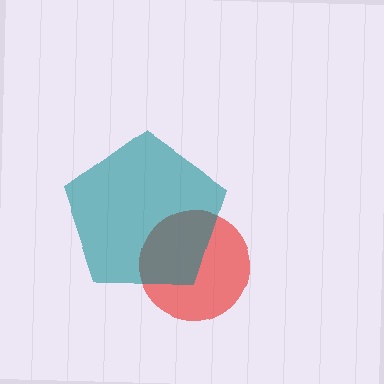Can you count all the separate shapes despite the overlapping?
Yes, there are 2 separate shapes.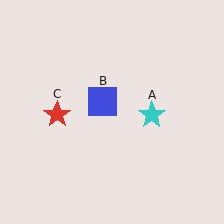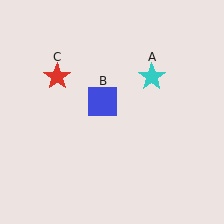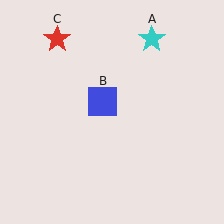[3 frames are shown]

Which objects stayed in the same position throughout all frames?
Blue square (object B) remained stationary.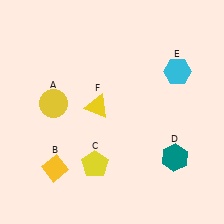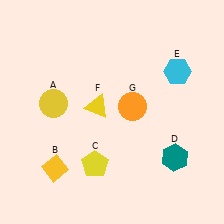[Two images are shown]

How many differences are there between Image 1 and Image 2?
There is 1 difference between the two images.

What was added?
An orange circle (G) was added in Image 2.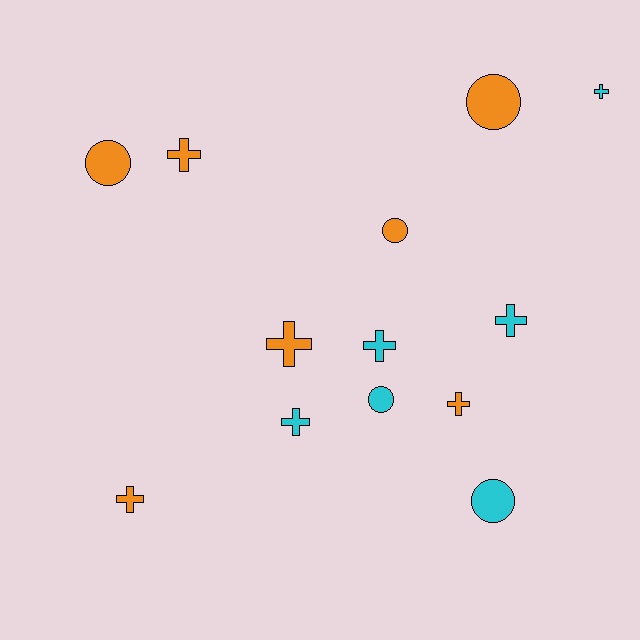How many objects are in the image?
There are 13 objects.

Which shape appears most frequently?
Cross, with 8 objects.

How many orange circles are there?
There are 3 orange circles.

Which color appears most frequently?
Orange, with 7 objects.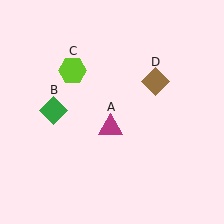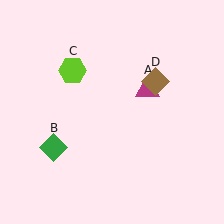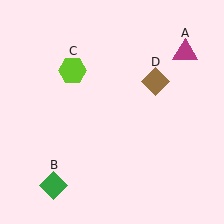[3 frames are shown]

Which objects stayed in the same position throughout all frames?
Lime hexagon (object C) and brown diamond (object D) remained stationary.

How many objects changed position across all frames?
2 objects changed position: magenta triangle (object A), green diamond (object B).